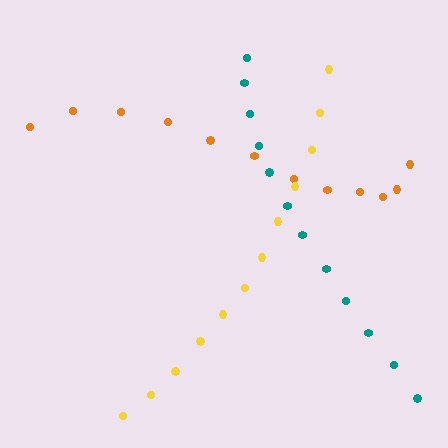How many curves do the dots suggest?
There are 3 distinct paths.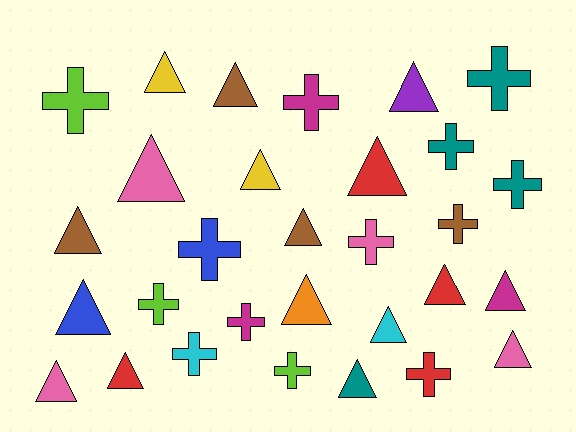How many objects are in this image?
There are 30 objects.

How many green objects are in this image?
There are no green objects.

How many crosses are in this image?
There are 13 crosses.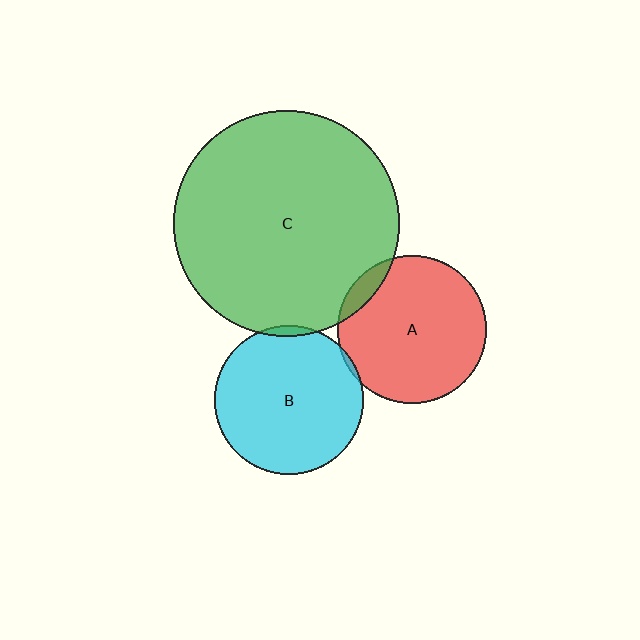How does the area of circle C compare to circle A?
Approximately 2.3 times.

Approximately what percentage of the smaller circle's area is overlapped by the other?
Approximately 5%.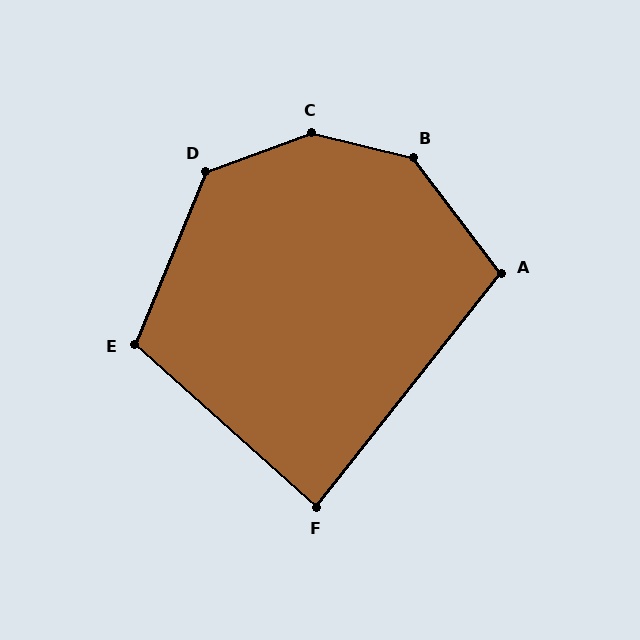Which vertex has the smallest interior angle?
F, at approximately 87 degrees.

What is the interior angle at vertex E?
Approximately 109 degrees (obtuse).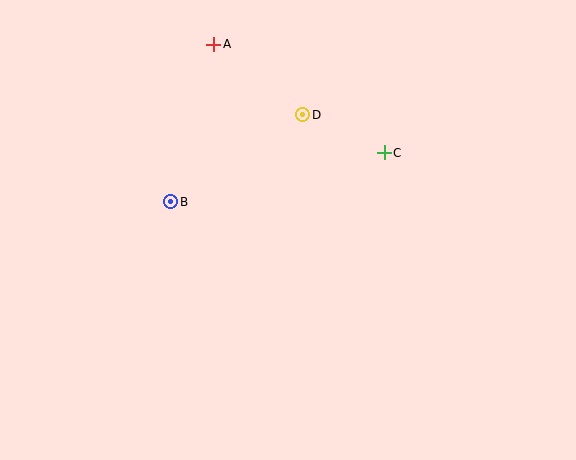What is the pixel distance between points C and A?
The distance between C and A is 202 pixels.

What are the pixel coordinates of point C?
Point C is at (384, 153).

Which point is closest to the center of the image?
Point D at (303, 115) is closest to the center.